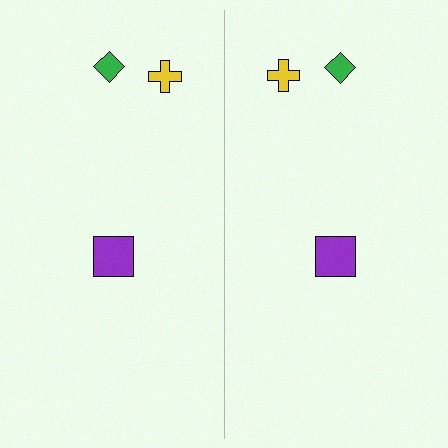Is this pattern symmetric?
Yes, this pattern has bilateral (reflection) symmetry.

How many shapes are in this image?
There are 6 shapes in this image.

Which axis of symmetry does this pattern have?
The pattern has a vertical axis of symmetry running through the center of the image.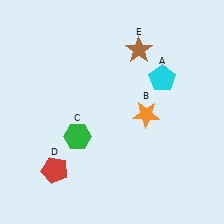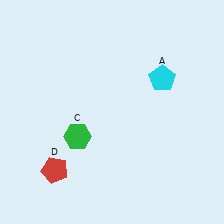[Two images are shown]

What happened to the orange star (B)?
The orange star (B) was removed in Image 2. It was in the bottom-right area of Image 1.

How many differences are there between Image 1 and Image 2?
There are 2 differences between the two images.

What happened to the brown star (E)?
The brown star (E) was removed in Image 2. It was in the top-right area of Image 1.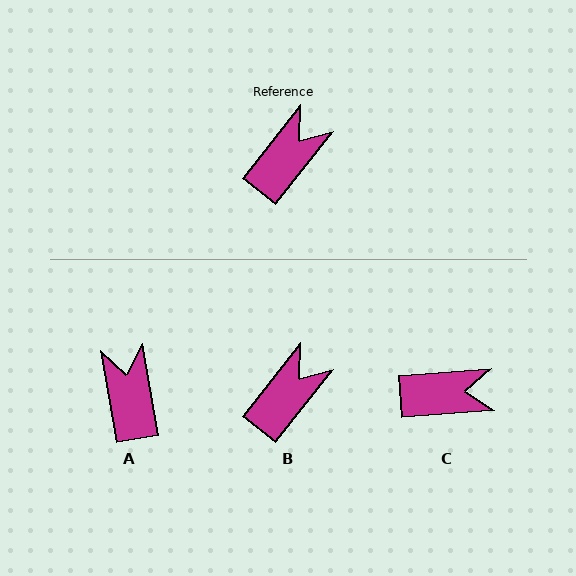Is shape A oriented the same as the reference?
No, it is off by about 48 degrees.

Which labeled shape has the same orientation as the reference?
B.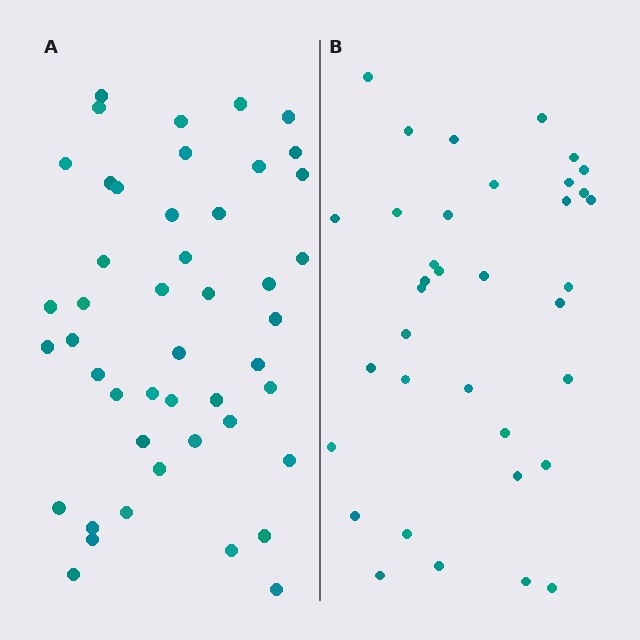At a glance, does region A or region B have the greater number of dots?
Region A (the left region) has more dots.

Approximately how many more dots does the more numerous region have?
Region A has roughly 10 or so more dots than region B.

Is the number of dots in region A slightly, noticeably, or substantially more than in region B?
Region A has noticeably more, but not dramatically so. The ratio is roughly 1.3 to 1.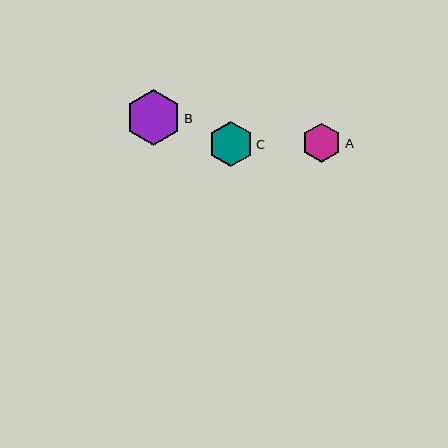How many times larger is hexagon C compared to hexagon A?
Hexagon C is approximately 1.1 times the size of hexagon A.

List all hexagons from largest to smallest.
From largest to smallest: B, C, A.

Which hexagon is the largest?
Hexagon B is the largest with a size of approximately 55 pixels.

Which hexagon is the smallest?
Hexagon A is the smallest with a size of approximately 40 pixels.